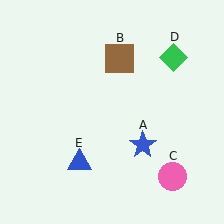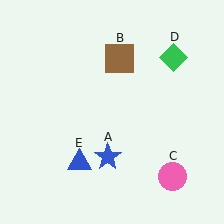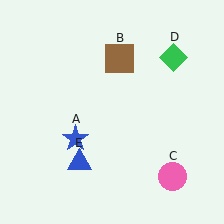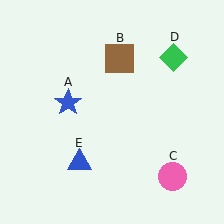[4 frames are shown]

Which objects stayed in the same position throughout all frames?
Brown square (object B) and pink circle (object C) and green diamond (object D) and blue triangle (object E) remained stationary.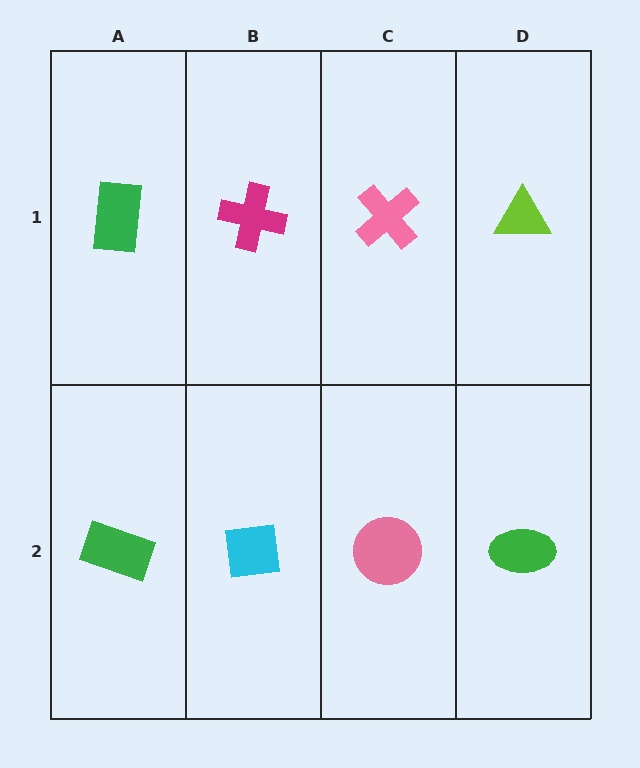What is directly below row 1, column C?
A pink circle.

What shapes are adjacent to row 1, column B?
A cyan square (row 2, column B), a green rectangle (row 1, column A), a pink cross (row 1, column C).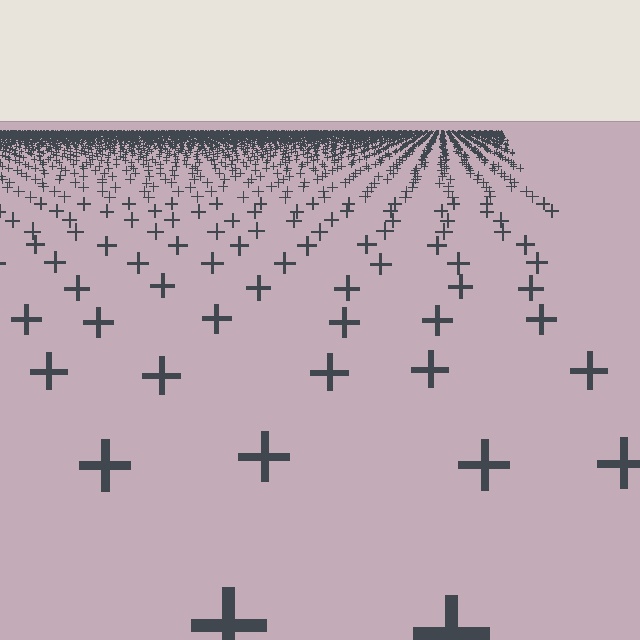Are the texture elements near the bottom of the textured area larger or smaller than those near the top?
Larger. Near the bottom, elements are closer to the viewer and appear at a bigger on-screen size.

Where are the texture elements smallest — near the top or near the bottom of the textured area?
Near the top.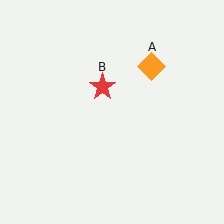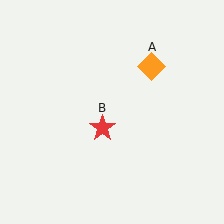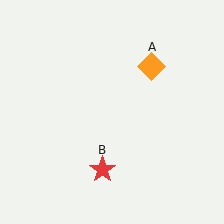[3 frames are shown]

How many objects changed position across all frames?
1 object changed position: red star (object B).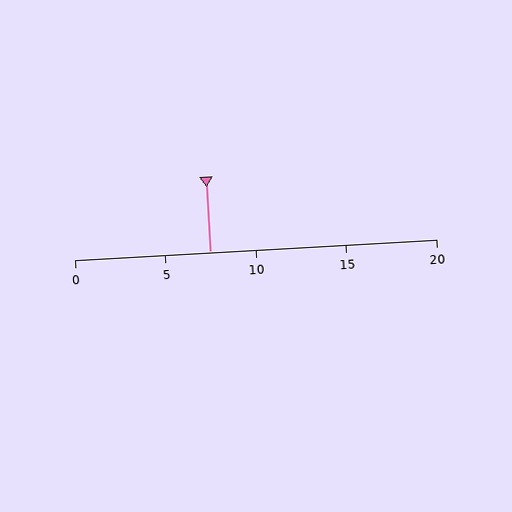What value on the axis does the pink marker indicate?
The marker indicates approximately 7.5.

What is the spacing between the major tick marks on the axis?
The major ticks are spaced 5 apart.